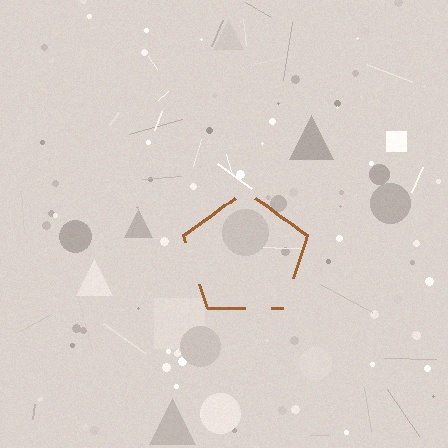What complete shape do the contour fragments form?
The contour fragments form a pentagon.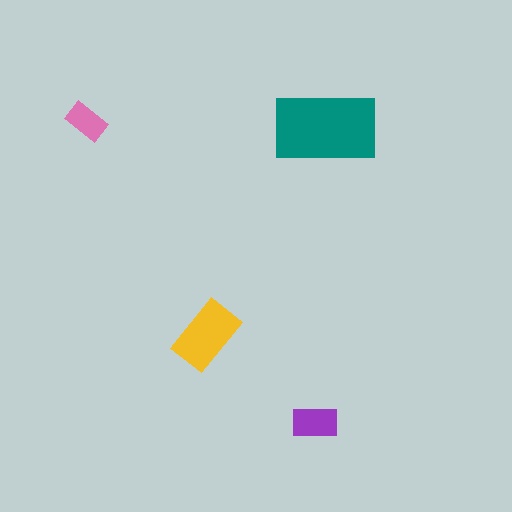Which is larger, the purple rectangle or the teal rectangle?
The teal one.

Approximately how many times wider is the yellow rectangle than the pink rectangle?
About 1.5 times wider.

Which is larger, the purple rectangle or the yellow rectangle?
The yellow one.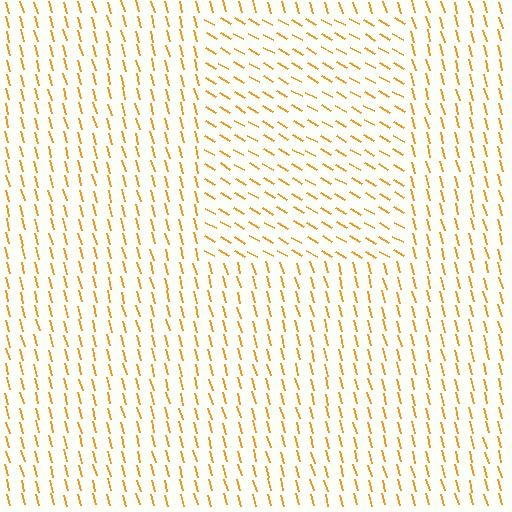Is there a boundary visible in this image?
Yes, there is a texture boundary formed by a change in line orientation.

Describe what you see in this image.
The image is filled with small orange line segments. A rectangle region in the image has lines oriented differently from the surrounding lines, creating a visible texture boundary.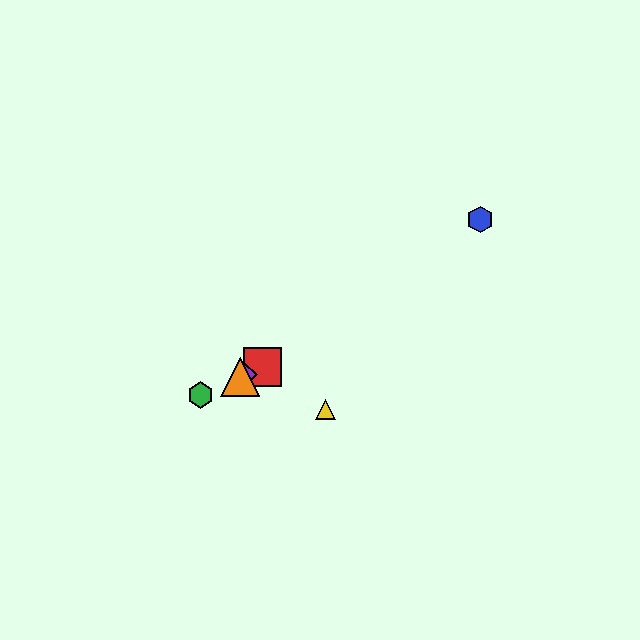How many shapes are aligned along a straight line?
4 shapes (the red square, the green hexagon, the purple diamond, the orange triangle) are aligned along a straight line.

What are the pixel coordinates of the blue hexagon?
The blue hexagon is at (480, 219).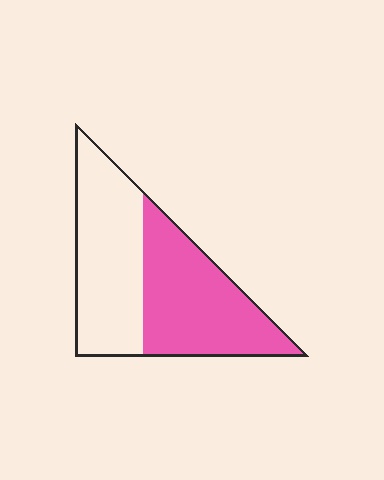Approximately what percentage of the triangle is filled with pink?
Approximately 50%.